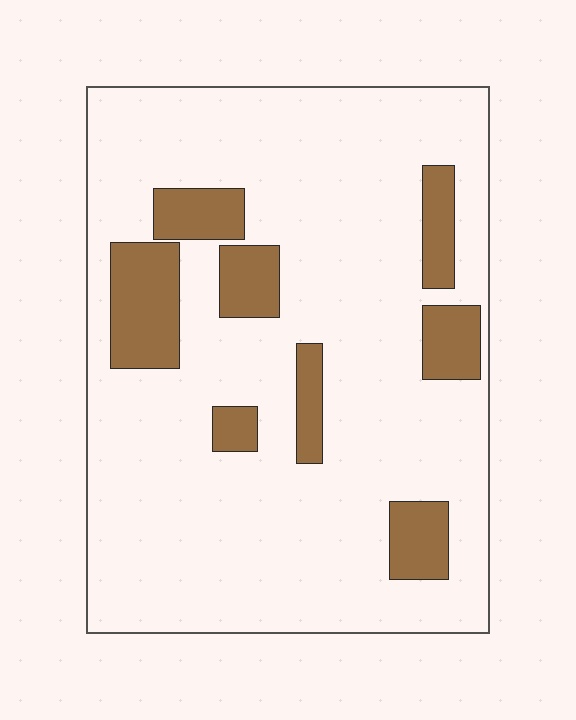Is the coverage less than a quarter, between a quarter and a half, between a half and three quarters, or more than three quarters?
Less than a quarter.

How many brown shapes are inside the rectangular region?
8.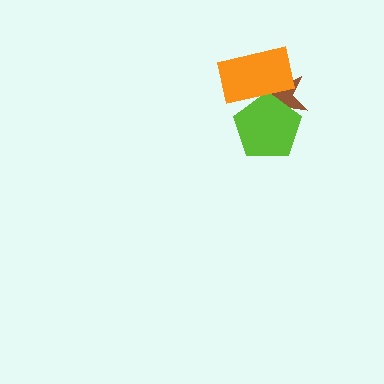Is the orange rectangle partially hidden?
No, no other shape covers it.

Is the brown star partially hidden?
Yes, it is partially covered by another shape.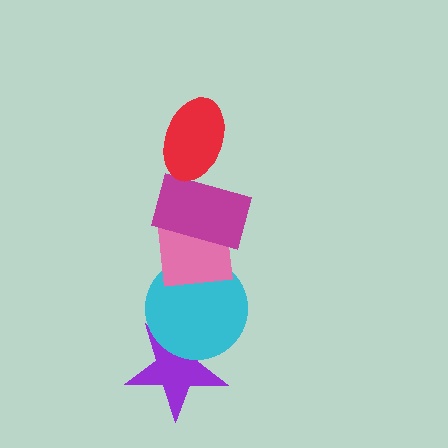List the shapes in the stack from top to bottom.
From top to bottom: the red ellipse, the magenta rectangle, the pink square, the cyan circle, the purple star.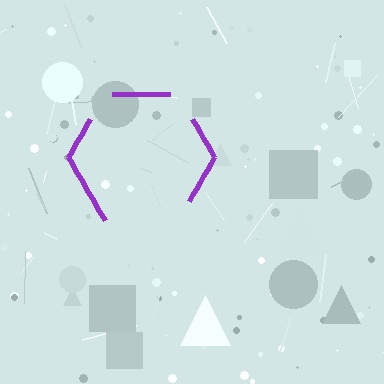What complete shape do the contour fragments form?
The contour fragments form a hexagon.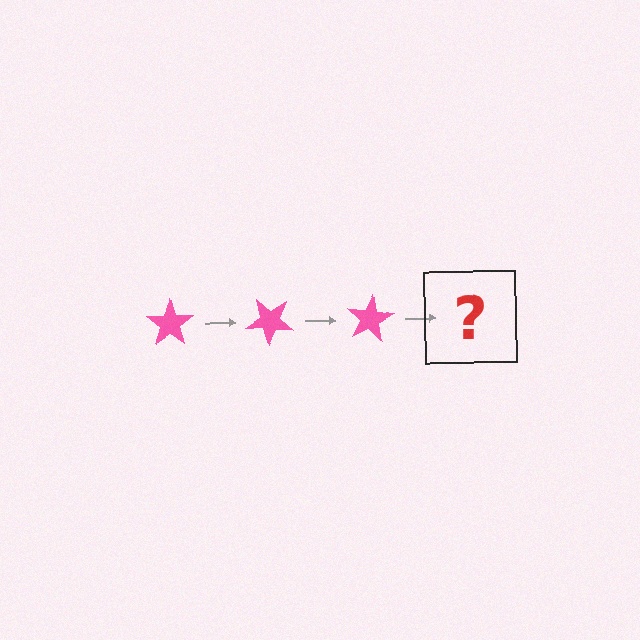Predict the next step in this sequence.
The next step is a pink star rotated 120 degrees.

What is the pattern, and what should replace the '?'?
The pattern is that the star rotates 40 degrees each step. The '?' should be a pink star rotated 120 degrees.